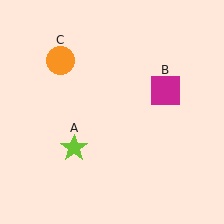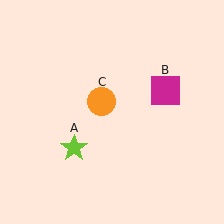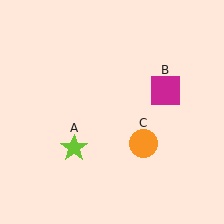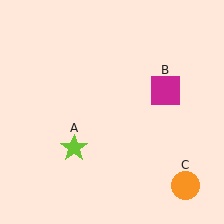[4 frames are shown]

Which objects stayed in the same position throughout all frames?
Lime star (object A) and magenta square (object B) remained stationary.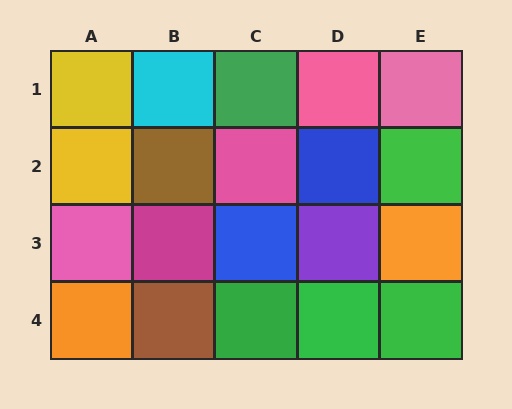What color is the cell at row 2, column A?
Yellow.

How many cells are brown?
2 cells are brown.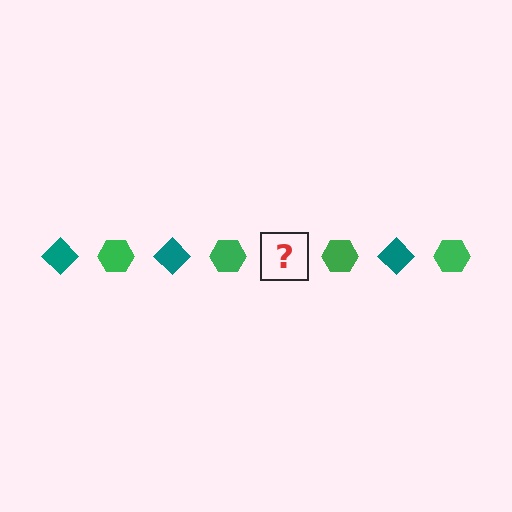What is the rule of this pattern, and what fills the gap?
The rule is that the pattern alternates between teal diamond and green hexagon. The gap should be filled with a teal diamond.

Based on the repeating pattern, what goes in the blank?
The blank should be a teal diamond.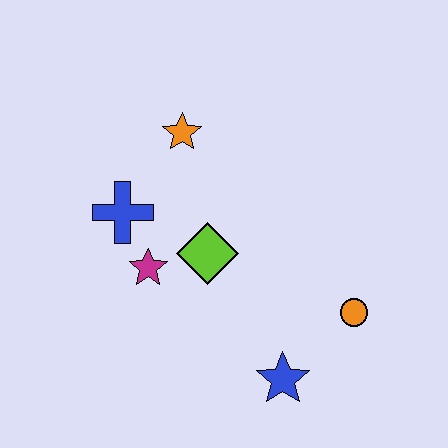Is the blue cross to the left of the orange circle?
Yes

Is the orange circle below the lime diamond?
Yes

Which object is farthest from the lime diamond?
The orange circle is farthest from the lime diamond.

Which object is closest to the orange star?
The blue cross is closest to the orange star.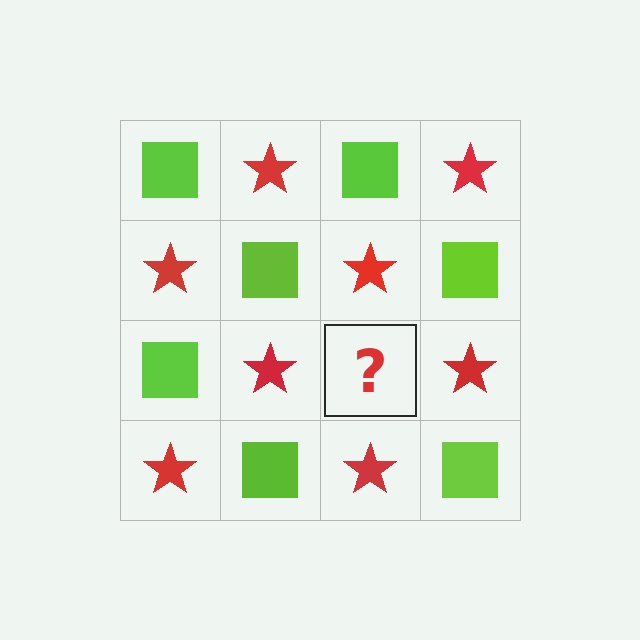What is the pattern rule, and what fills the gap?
The rule is that it alternates lime square and red star in a checkerboard pattern. The gap should be filled with a lime square.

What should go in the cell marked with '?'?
The missing cell should contain a lime square.